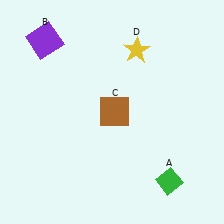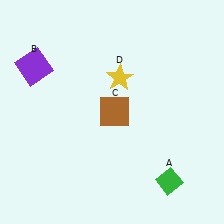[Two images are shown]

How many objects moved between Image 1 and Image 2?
2 objects moved between the two images.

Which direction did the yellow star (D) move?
The yellow star (D) moved down.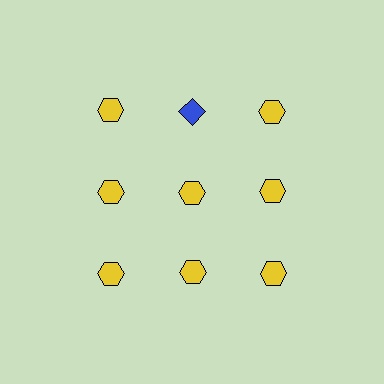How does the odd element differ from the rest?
It differs in both color (blue instead of yellow) and shape (diamond instead of hexagon).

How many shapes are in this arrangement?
There are 9 shapes arranged in a grid pattern.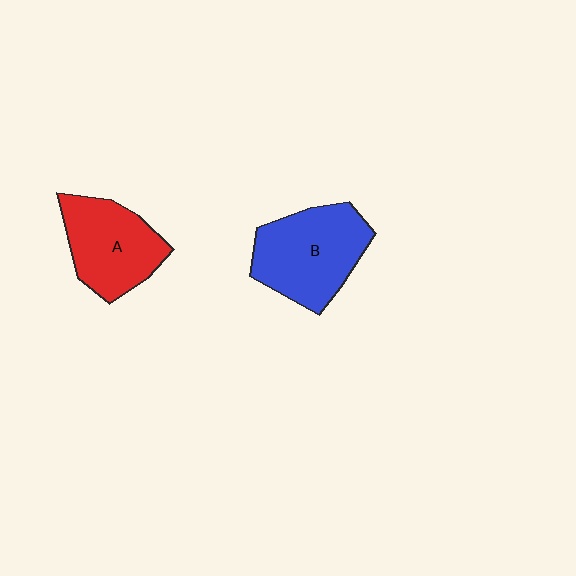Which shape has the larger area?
Shape B (blue).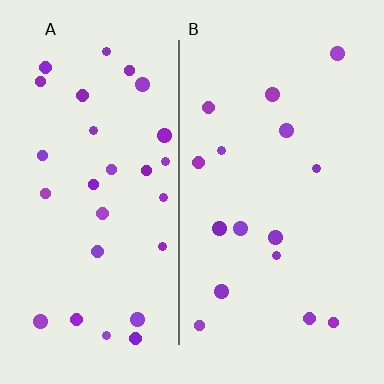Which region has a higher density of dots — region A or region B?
A (the left).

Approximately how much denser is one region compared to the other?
Approximately 1.8× — region A over region B.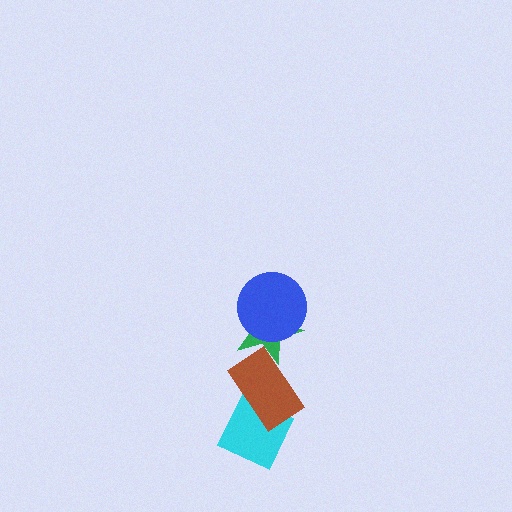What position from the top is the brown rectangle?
The brown rectangle is 3rd from the top.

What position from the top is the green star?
The green star is 2nd from the top.